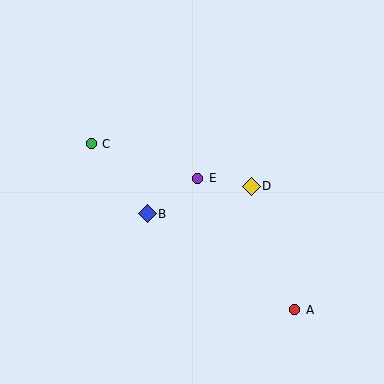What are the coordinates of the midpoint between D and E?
The midpoint between D and E is at (225, 182).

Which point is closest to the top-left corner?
Point C is closest to the top-left corner.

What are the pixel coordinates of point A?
Point A is at (295, 310).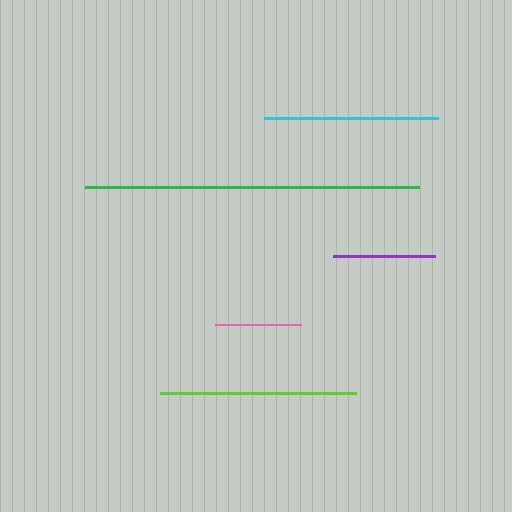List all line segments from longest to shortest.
From longest to shortest: green, lime, cyan, purple, pink.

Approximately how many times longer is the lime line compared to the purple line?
The lime line is approximately 1.9 times the length of the purple line.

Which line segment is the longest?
The green line is the longest at approximately 334 pixels.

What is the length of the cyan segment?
The cyan segment is approximately 174 pixels long.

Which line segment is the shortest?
The pink line is the shortest at approximately 86 pixels.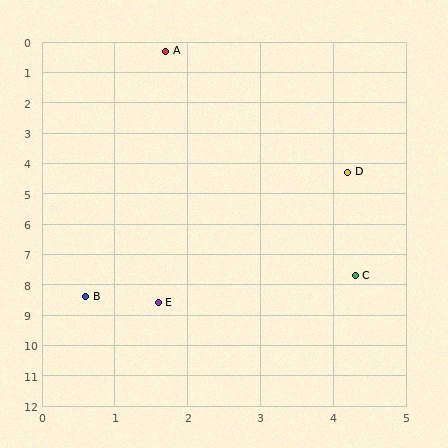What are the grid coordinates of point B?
Point B is at approximately (0.6, 8.4).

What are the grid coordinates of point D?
Point D is at approximately (4.2, 4.3).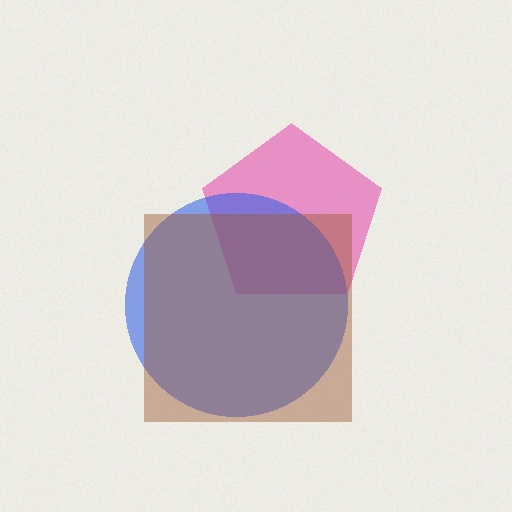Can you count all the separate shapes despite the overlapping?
Yes, there are 3 separate shapes.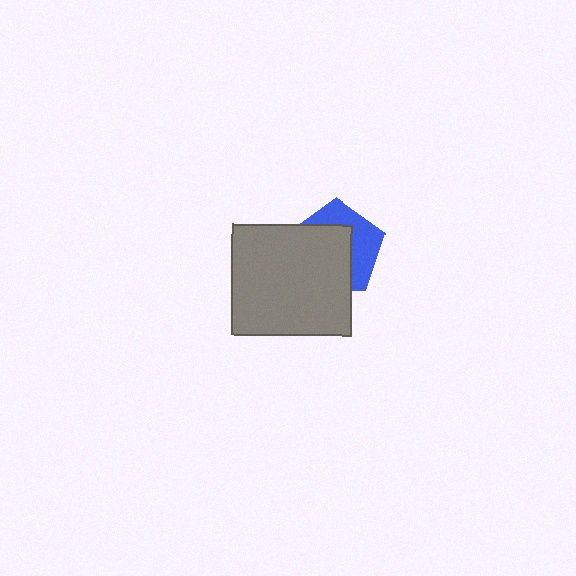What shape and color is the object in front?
The object in front is a gray rectangle.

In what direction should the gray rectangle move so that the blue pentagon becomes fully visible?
The gray rectangle should move toward the lower-left. That is the shortest direction to clear the overlap and leave the blue pentagon fully visible.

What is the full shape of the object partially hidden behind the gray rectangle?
The partially hidden object is a blue pentagon.